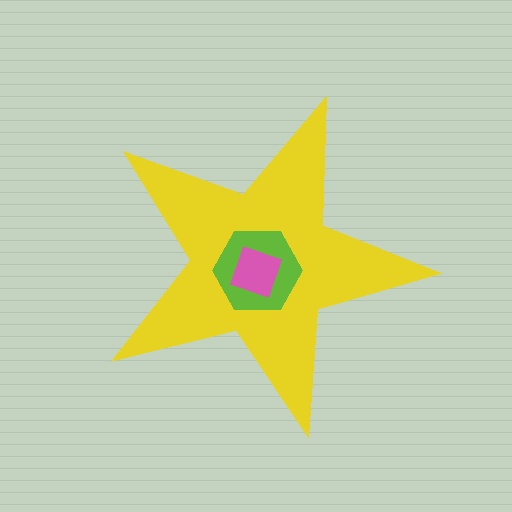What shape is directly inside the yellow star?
The lime hexagon.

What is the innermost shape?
The pink square.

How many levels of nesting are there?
3.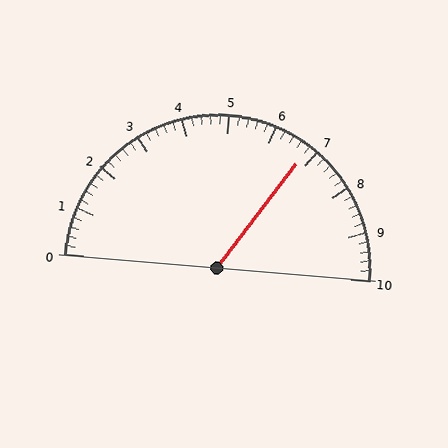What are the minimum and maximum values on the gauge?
The gauge ranges from 0 to 10.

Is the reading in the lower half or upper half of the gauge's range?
The reading is in the upper half of the range (0 to 10).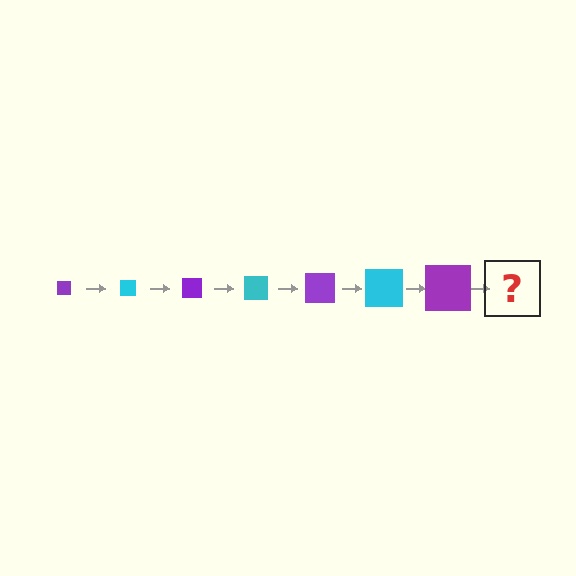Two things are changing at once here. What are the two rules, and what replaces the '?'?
The two rules are that the square grows larger each step and the color cycles through purple and cyan. The '?' should be a cyan square, larger than the previous one.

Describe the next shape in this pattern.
It should be a cyan square, larger than the previous one.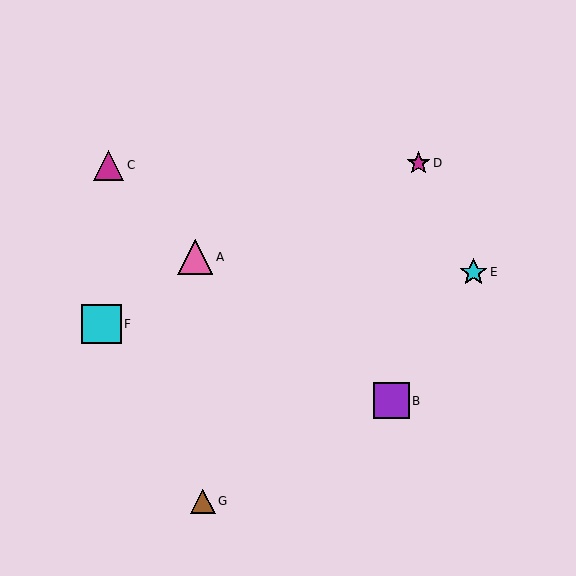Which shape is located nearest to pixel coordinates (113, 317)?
The cyan square (labeled F) at (101, 324) is nearest to that location.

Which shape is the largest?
The cyan square (labeled F) is the largest.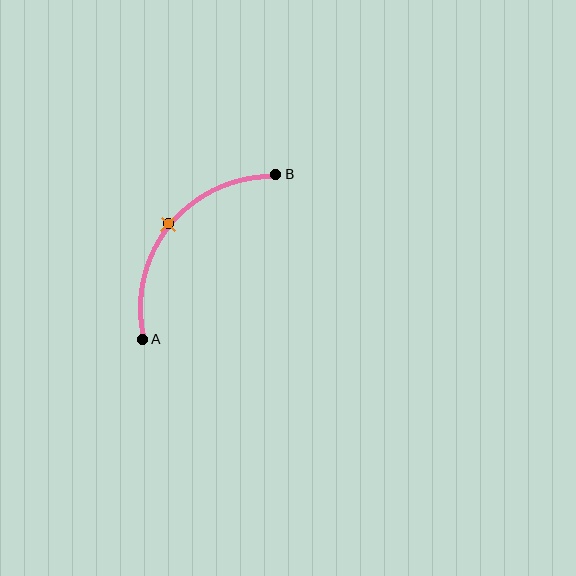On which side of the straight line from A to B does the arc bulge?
The arc bulges above and to the left of the straight line connecting A and B.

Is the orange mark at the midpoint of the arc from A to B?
Yes. The orange mark lies on the arc at equal arc-length from both A and B — it is the arc midpoint.